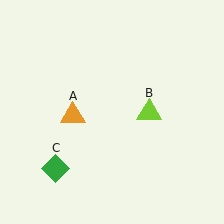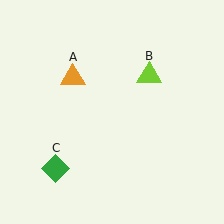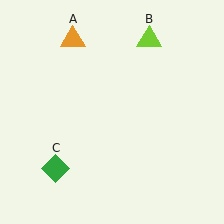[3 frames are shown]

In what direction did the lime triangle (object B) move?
The lime triangle (object B) moved up.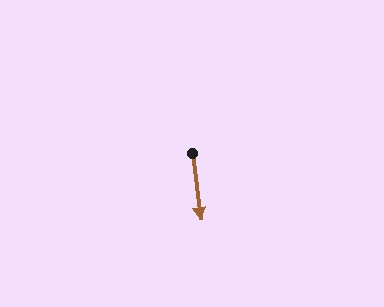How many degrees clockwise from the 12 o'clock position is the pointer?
Approximately 172 degrees.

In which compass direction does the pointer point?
South.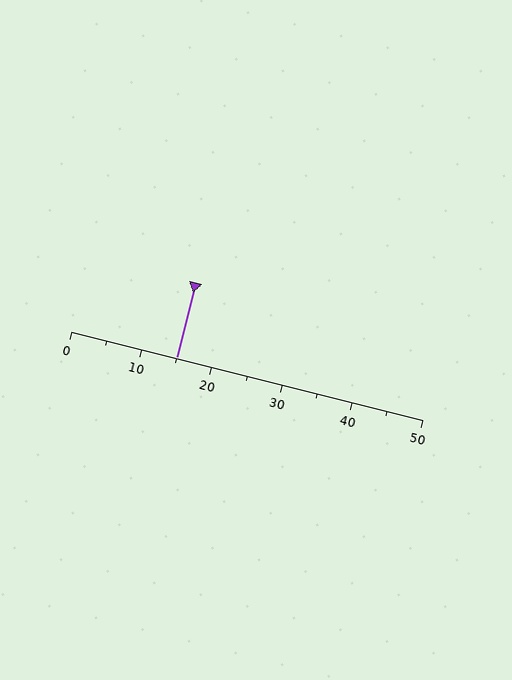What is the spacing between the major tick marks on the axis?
The major ticks are spaced 10 apart.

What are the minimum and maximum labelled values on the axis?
The axis runs from 0 to 50.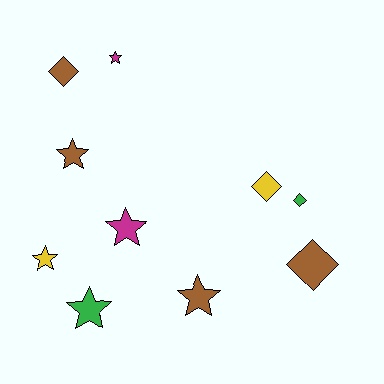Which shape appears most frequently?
Star, with 6 objects.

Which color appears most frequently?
Brown, with 4 objects.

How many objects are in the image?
There are 10 objects.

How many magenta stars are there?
There are 2 magenta stars.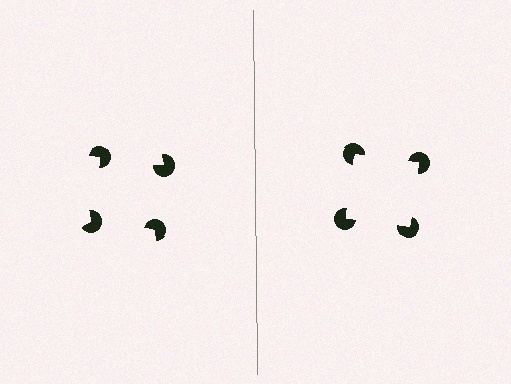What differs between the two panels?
The pac-man discs are positioned identically on both sides; only the wedge orientations differ. On the right they align to a square; on the left they are misaligned.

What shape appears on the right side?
An illusory square.